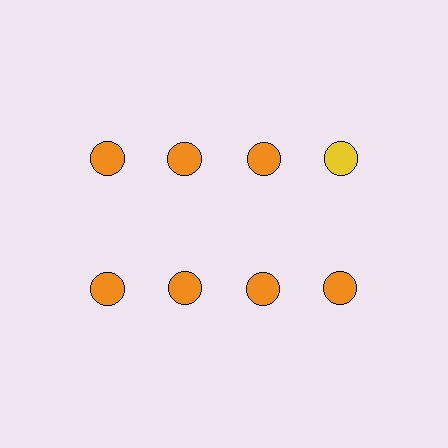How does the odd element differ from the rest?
It has a different color: yellow instead of orange.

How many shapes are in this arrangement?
There are 8 shapes arranged in a grid pattern.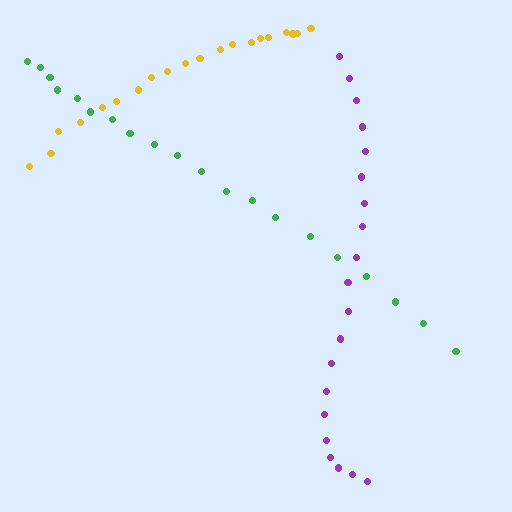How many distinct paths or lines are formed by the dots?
There are 3 distinct paths.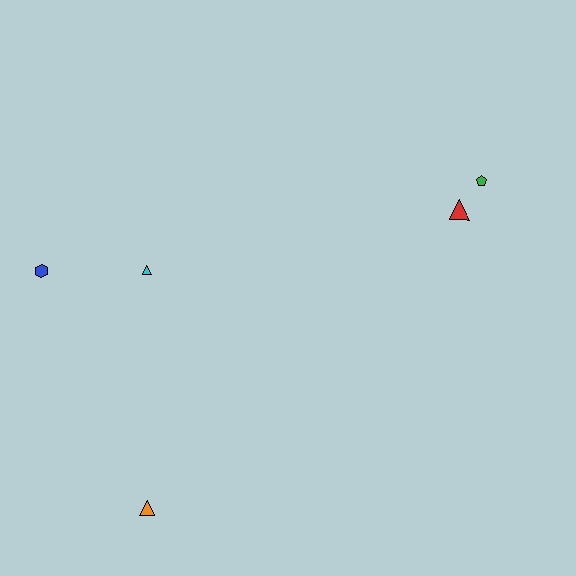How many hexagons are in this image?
There is 1 hexagon.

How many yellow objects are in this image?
There are no yellow objects.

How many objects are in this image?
There are 5 objects.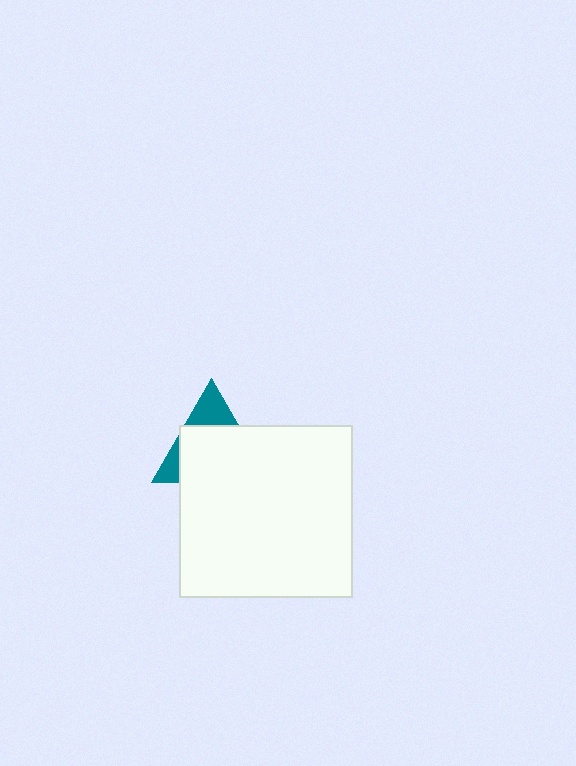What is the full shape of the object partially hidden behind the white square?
The partially hidden object is a teal triangle.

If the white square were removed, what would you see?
You would see the complete teal triangle.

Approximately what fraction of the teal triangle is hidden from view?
Roughly 68% of the teal triangle is hidden behind the white square.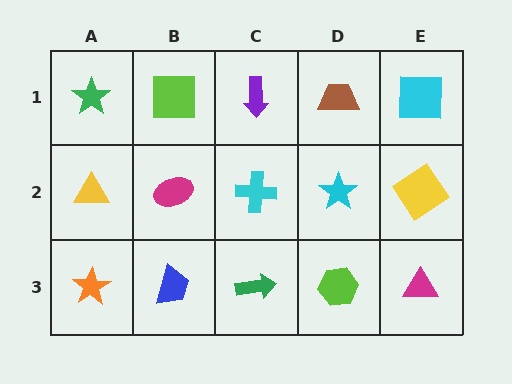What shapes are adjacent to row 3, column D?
A cyan star (row 2, column D), a green arrow (row 3, column C), a magenta triangle (row 3, column E).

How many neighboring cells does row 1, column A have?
2.